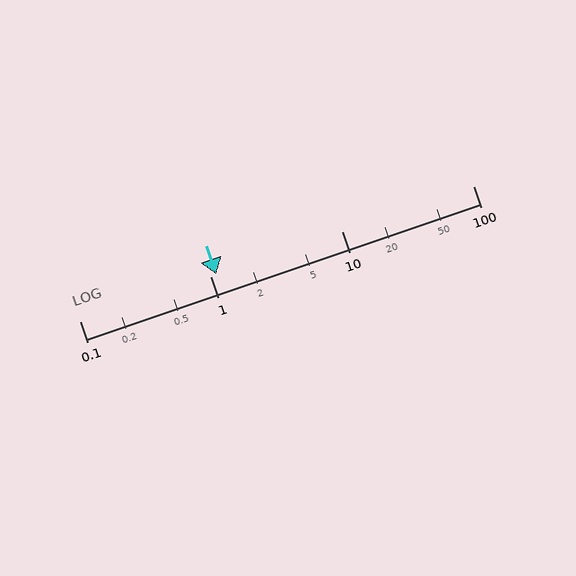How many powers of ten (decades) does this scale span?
The scale spans 3 decades, from 0.1 to 100.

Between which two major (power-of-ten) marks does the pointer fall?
The pointer is between 1 and 10.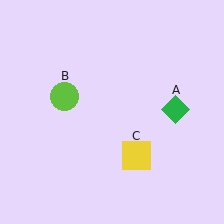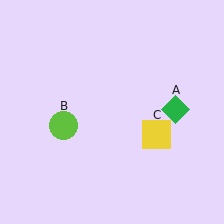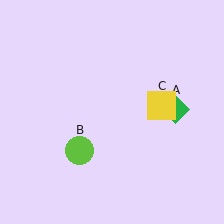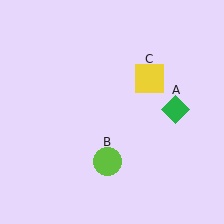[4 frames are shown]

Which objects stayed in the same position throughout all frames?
Green diamond (object A) remained stationary.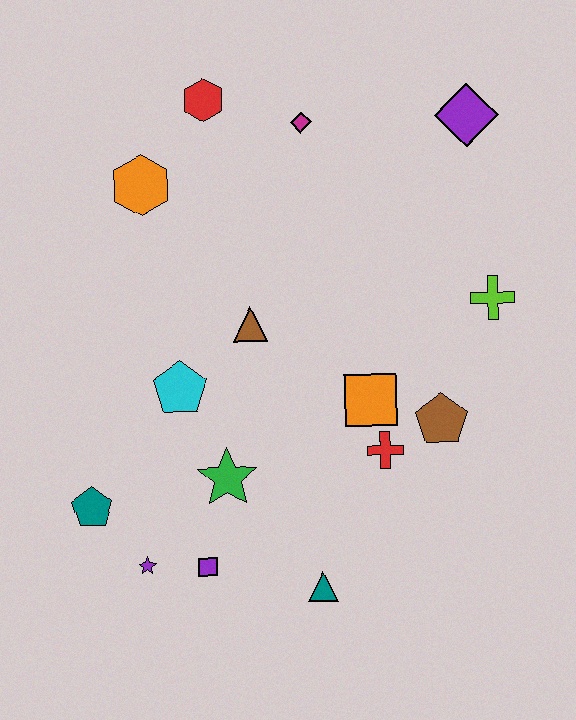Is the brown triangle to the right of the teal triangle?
No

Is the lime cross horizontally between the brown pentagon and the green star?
No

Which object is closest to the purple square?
The purple star is closest to the purple square.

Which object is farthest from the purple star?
The purple diamond is farthest from the purple star.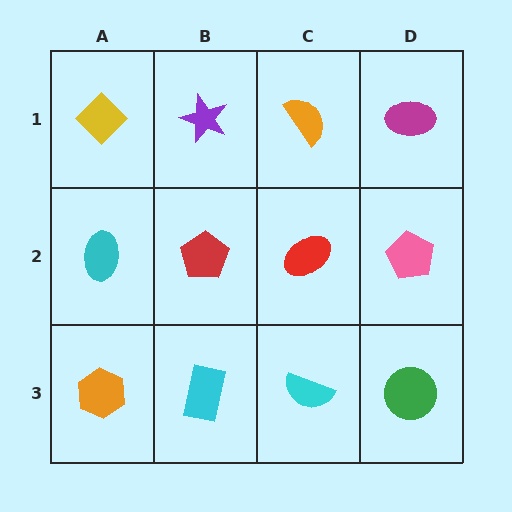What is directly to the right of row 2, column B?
A red ellipse.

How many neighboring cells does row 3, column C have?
3.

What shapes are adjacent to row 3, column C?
A red ellipse (row 2, column C), a cyan rectangle (row 3, column B), a green circle (row 3, column D).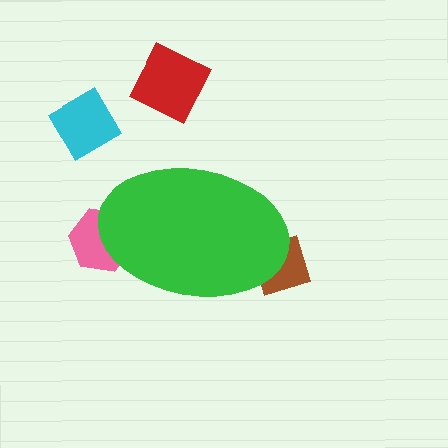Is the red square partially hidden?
No, the red square is fully visible.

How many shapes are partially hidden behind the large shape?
2 shapes are partially hidden.